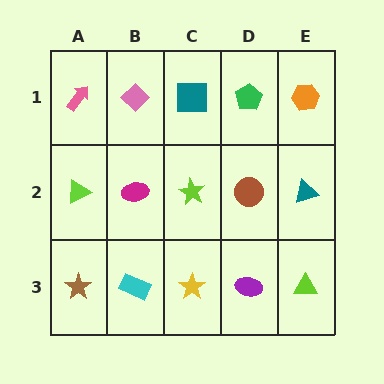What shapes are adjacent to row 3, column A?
A lime triangle (row 2, column A), a cyan rectangle (row 3, column B).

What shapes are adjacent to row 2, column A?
A pink arrow (row 1, column A), a brown star (row 3, column A), a magenta ellipse (row 2, column B).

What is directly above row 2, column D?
A green pentagon.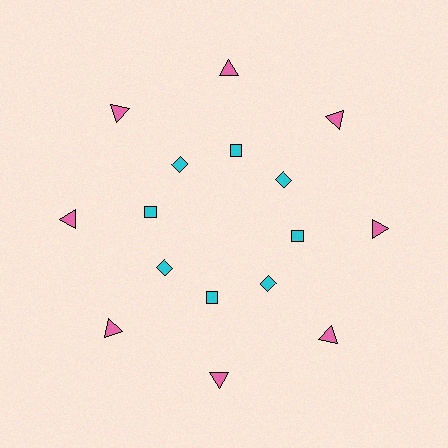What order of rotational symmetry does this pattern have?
This pattern has 8-fold rotational symmetry.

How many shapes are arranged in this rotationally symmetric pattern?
There are 16 shapes, arranged in 8 groups of 2.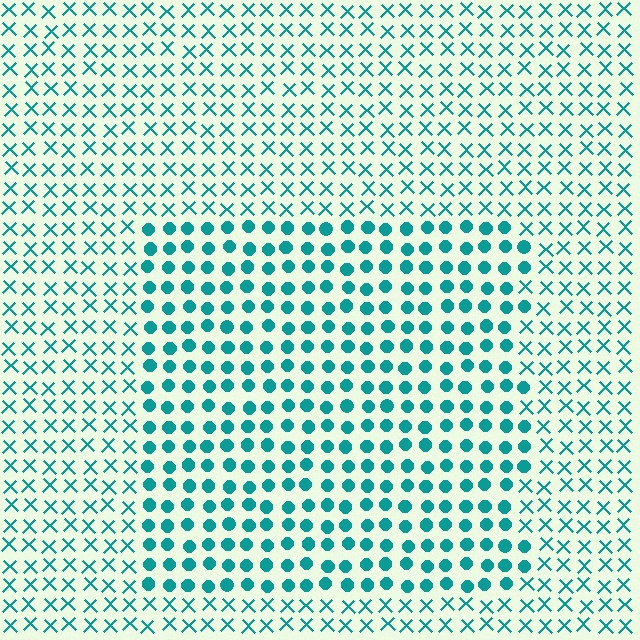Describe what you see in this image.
The image is filled with small teal elements arranged in a uniform grid. A rectangle-shaped region contains circles, while the surrounding area contains X marks. The boundary is defined purely by the change in element shape.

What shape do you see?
I see a rectangle.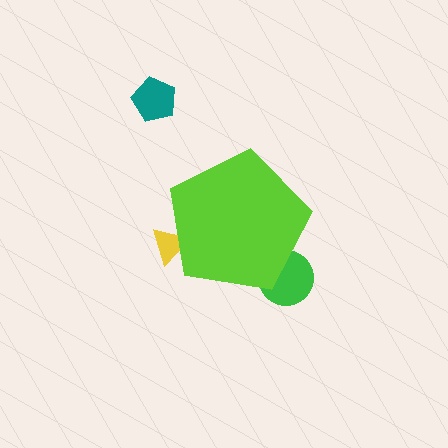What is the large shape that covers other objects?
A lime pentagon.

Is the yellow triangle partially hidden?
Yes, the yellow triangle is partially hidden behind the lime pentagon.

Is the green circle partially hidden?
Yes, the green circle is partially hidden behind the lime pentagon.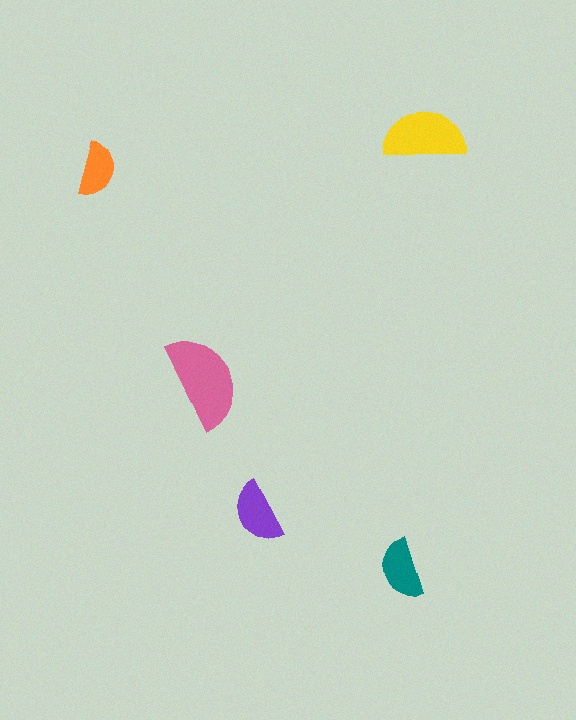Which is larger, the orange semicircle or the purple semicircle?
The purple one.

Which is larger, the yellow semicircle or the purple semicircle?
The yellow one.